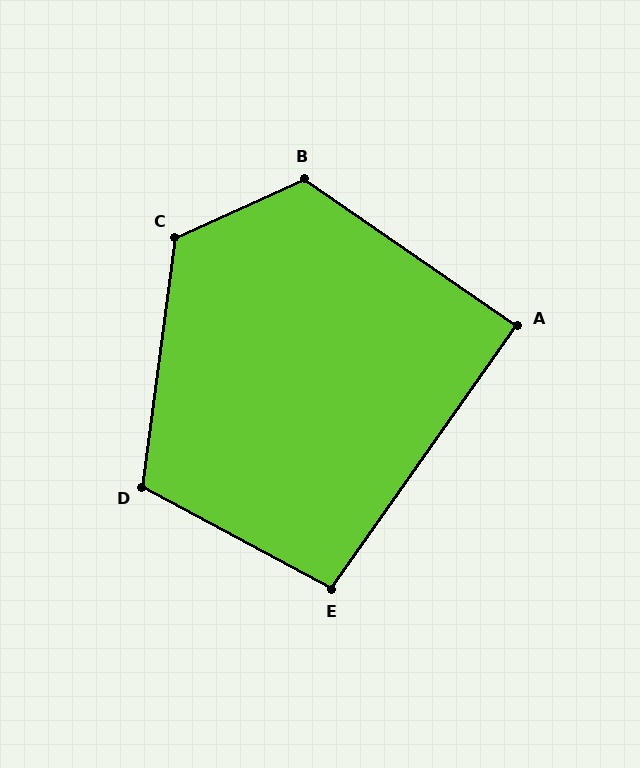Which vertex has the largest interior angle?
C, at approximately 122 degrees.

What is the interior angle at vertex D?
Approximately 111 degrees (obtuse).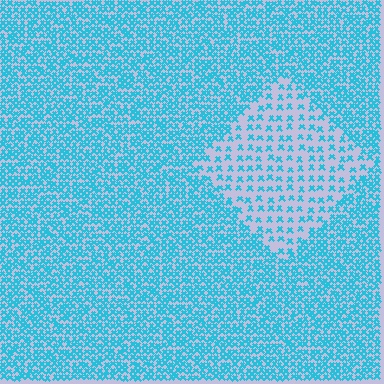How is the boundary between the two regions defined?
The boundary is defined by a change in element density (approximately 2.5x ratio). All elements are the same color, size, and shape.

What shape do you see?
I see a diamond.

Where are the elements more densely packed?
The elements are more densely packed outside the diamond boundary.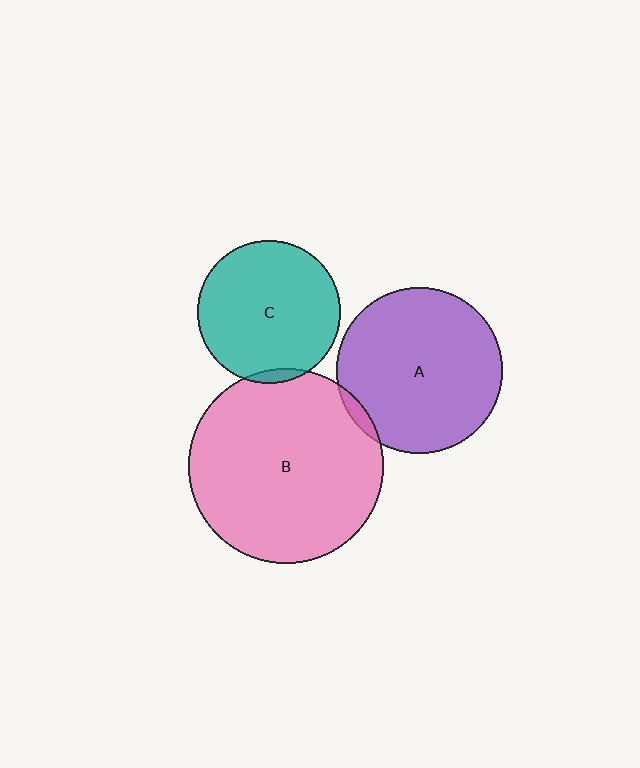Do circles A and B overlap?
Yes.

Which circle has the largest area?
Circle B (pink).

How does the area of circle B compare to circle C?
Approximately 1.9 times.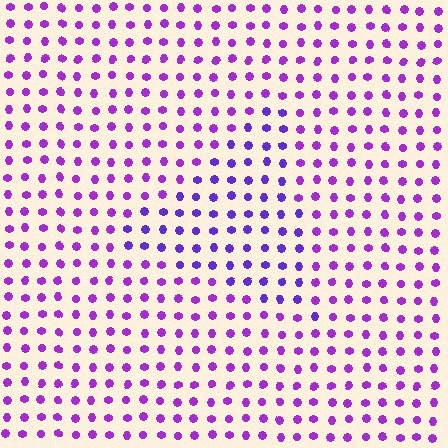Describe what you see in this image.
The image is filled with small purple elements in a uniform arrangement. A triangle-shaped region is visible where the elements are tinted to a slightly different hue, forming a subtle color boundary.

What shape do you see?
I see a triangle.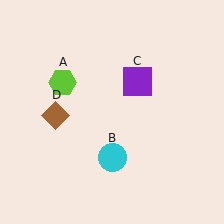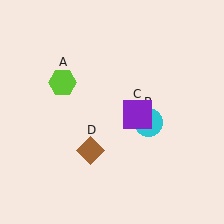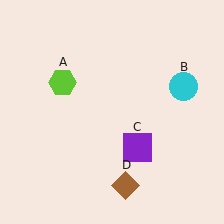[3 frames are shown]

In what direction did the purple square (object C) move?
The purple square (object C) moved down.